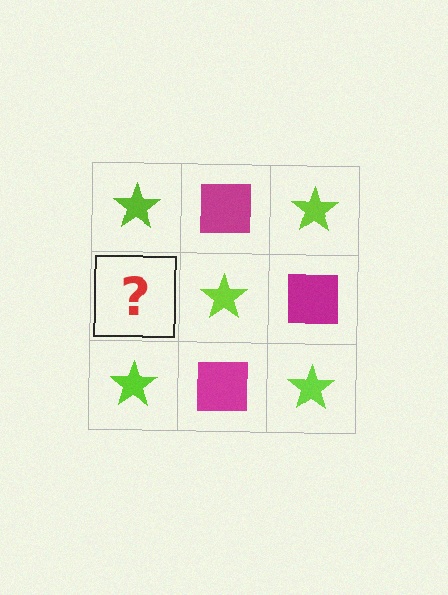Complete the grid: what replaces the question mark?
The question mark should be replaced with a magenta square.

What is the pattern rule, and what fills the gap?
The rule is that it alternates lime star and magenta square in a checkerboard pattern. The gap should be filled with a magenta square.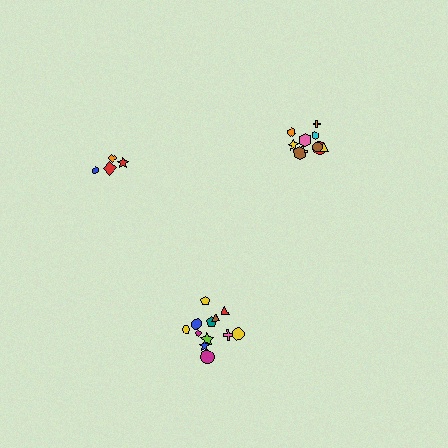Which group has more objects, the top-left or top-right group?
The top-right group.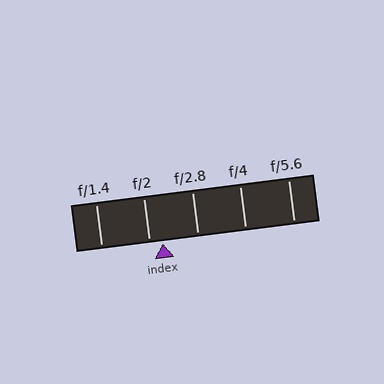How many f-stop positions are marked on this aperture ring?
There are 5 f-stop positions marked.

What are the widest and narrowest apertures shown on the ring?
The widest aperture shown is f/1.4 and the narrowest is f/5.6.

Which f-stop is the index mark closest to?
The index mark is closest to f/2.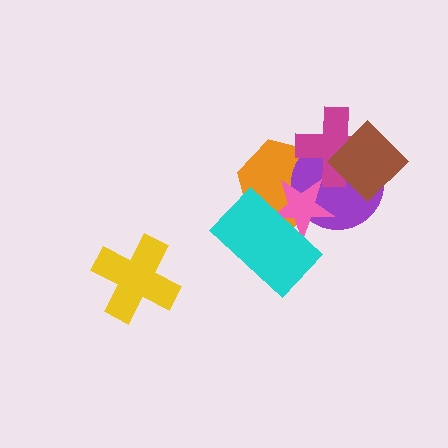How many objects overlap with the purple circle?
4 objects overlap with the purple circle.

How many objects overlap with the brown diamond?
2 objects overlap with the brown diamond.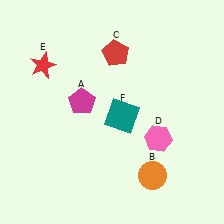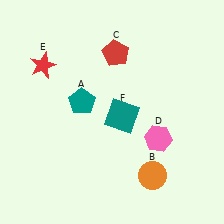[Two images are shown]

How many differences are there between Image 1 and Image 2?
There is 1 difference between the two images.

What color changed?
The pentagon (A) changed from magenta in Image 1 to teal in Image 2.